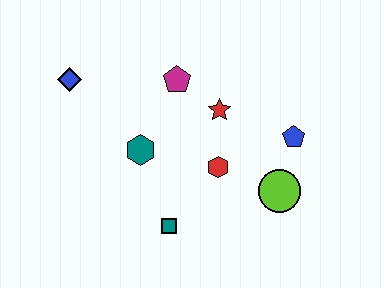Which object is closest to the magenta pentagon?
The red star is closest to the magenta pentagon.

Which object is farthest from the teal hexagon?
The blue pentagon is farthest from the teal hexagon.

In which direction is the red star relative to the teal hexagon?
The red star is to the right of the teal hexagon.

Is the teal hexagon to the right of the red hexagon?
No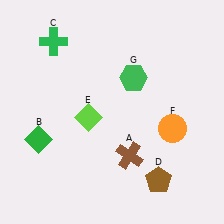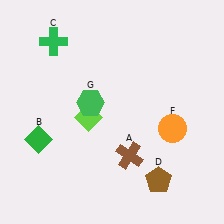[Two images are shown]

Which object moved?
The green hexagon (G) moved left.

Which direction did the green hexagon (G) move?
The green hexagon (G) moved left.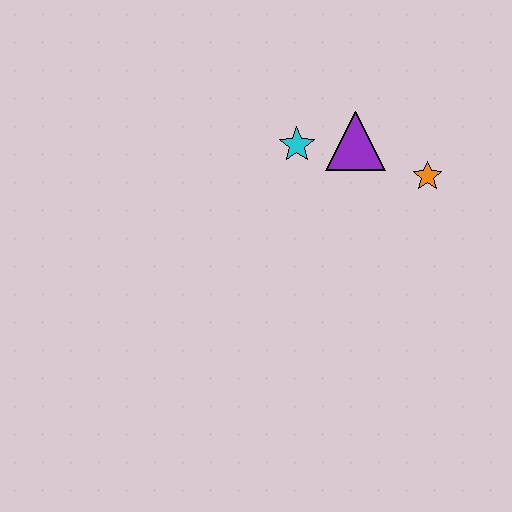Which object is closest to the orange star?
The purple triangle is closest to the orange star.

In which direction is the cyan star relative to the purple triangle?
The cyan star is to the left of the purple triangle.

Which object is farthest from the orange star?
The cyan star is farthest from the orange star.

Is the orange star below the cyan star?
Yes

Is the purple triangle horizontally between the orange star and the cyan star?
Yes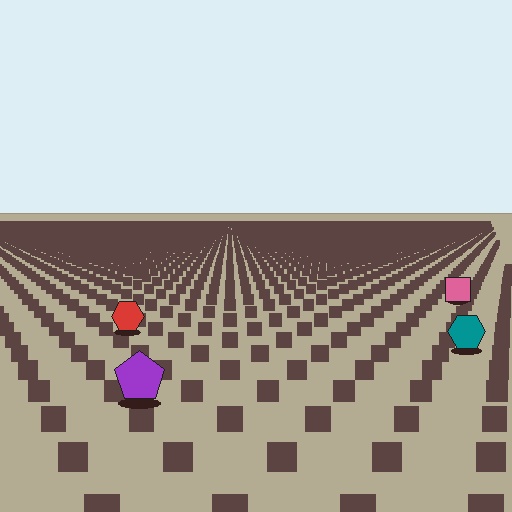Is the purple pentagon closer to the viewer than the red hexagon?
Yes. The purple pentagon is closer — you can tell from the texture gradient: the ground texture is coarser near it.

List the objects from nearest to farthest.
From nearest to farthest: the purple pentagon, the teal hexagon, the red hexagon, the pink square.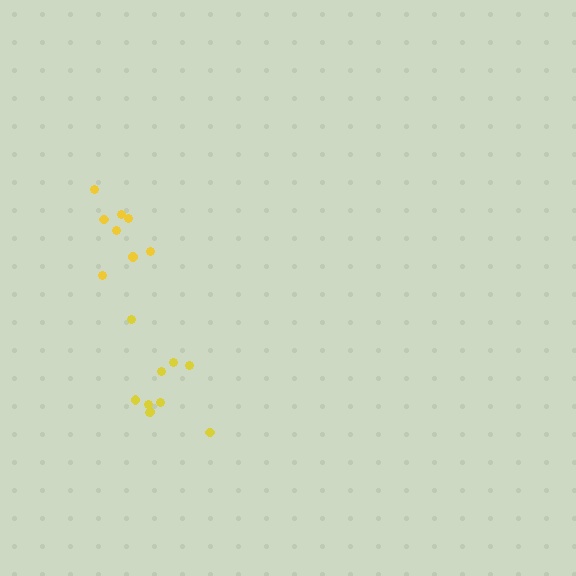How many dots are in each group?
Group 1: 10 dots, Group 2: 8 dots (18 total).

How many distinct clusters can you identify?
There are 2 distinct clusters.